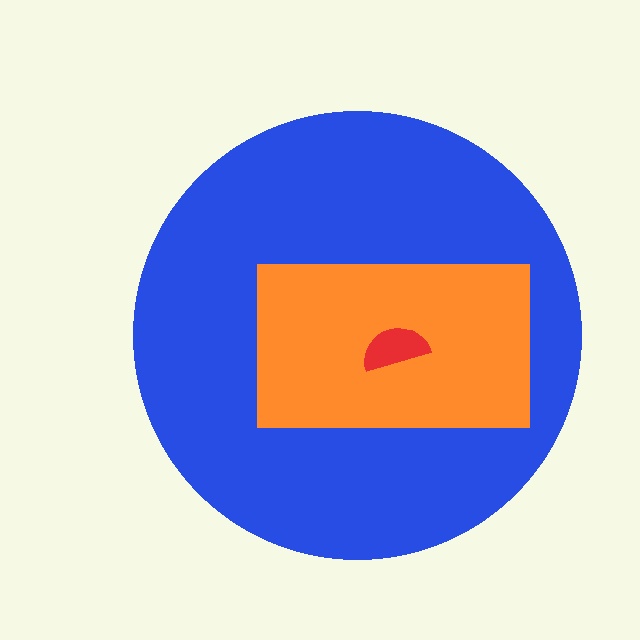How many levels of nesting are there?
3.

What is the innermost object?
The red semicircle.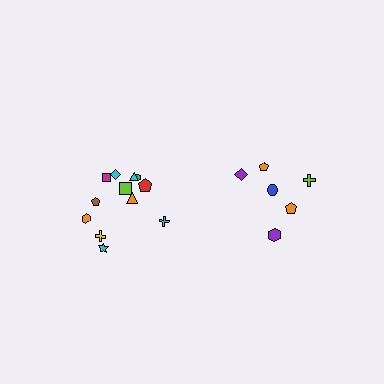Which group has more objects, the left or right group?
The left group.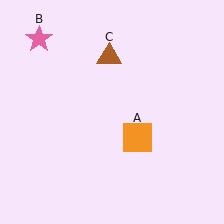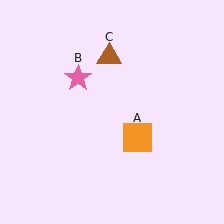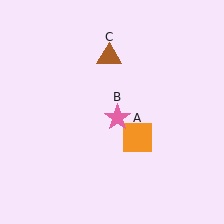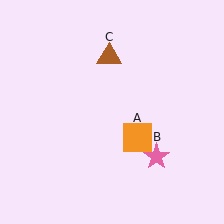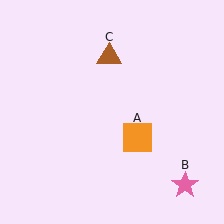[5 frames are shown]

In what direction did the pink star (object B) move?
The pink star (object B) moved down and to the right.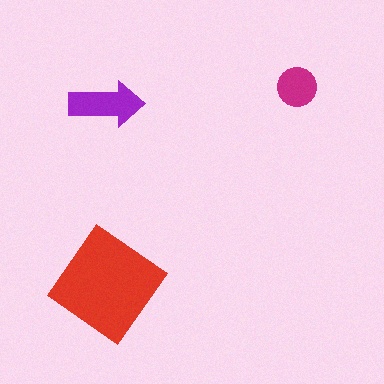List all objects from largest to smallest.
The red diamond, the purple arrow, the magenta circle.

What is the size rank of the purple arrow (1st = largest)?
2nd.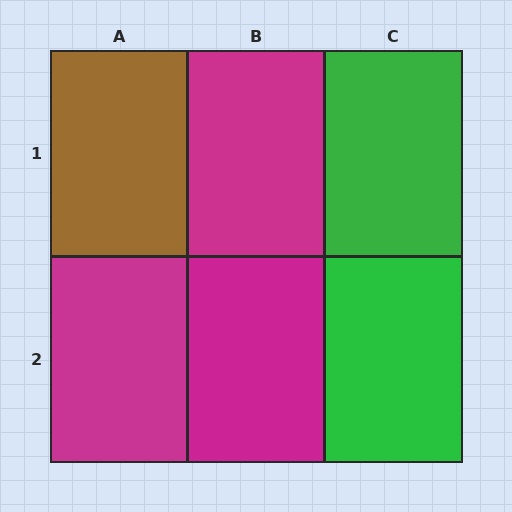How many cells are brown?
1 cell is brown.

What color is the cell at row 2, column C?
Green.